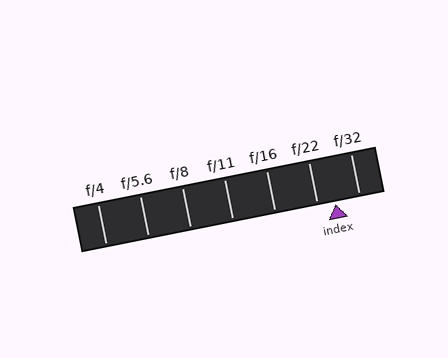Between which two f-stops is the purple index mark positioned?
The index mark is between f/22 and f/32.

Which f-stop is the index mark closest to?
The index mark is closest to f/22.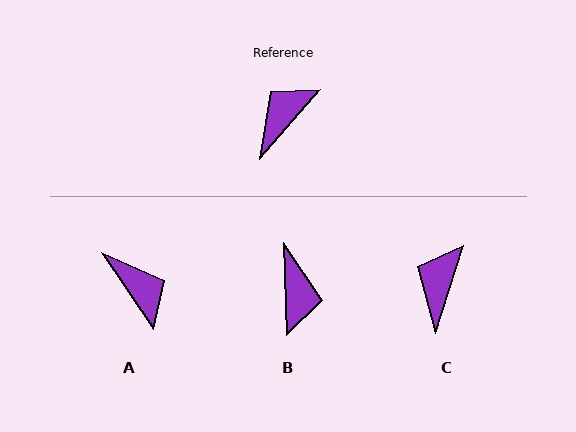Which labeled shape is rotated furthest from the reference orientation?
B, about 137 degrees away.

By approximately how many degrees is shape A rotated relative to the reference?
Approximately 105 degrees clockwise.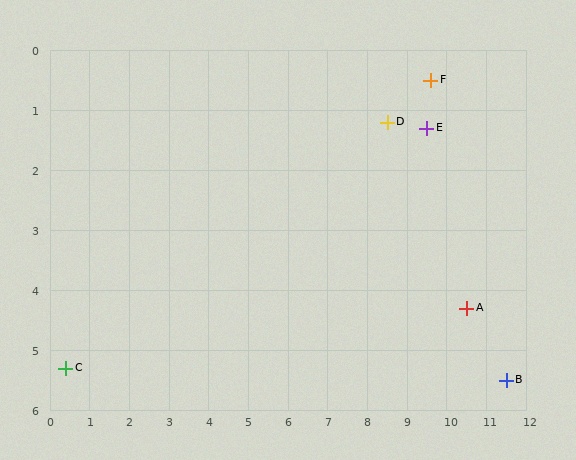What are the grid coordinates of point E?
Point E is at approximately (9.5, 1.3).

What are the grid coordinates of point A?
Point A is at approximately (10.5, 4.3).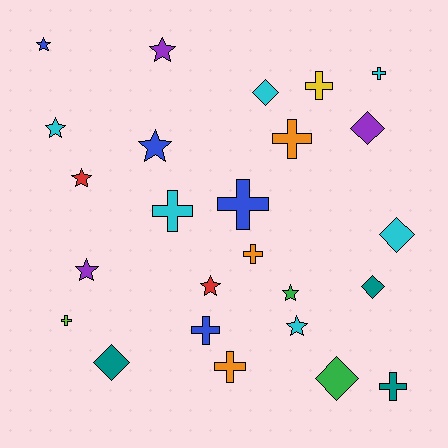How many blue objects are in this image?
There are 4 blue objects.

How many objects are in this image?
There are 25 objects.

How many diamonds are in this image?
There are 6 diamonds.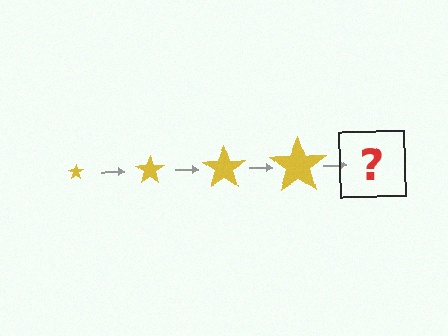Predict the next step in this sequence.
The next step is a yellow star, larger than the previous one.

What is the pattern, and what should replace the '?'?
The pattern is that the star gets progressively larger each step. The '?' should be a yellow star, larger than the previous one.